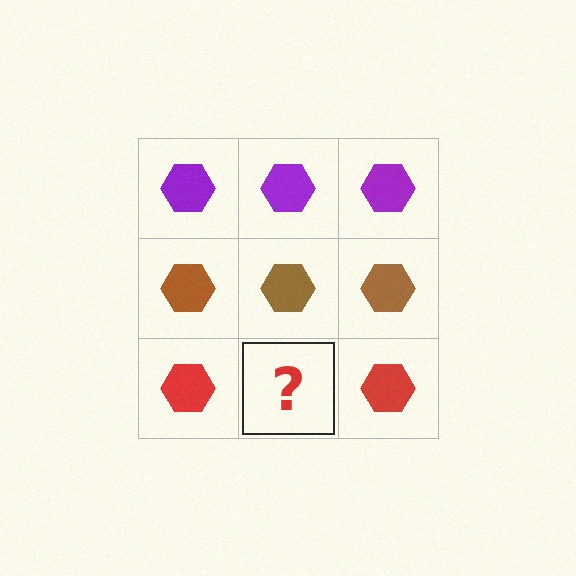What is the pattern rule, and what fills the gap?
The rule is that each row has a consistent color. The gap should be filled with a red hexagon.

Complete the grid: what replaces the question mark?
The question mark should be replaced with a red hexagon.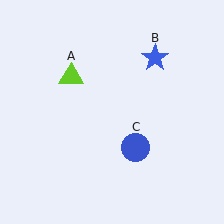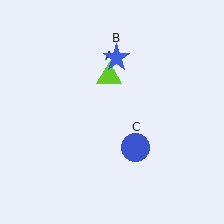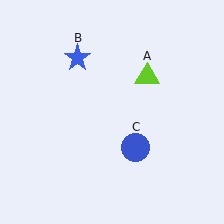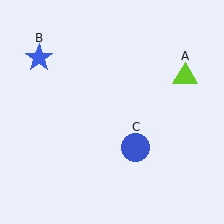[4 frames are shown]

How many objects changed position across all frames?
2 objects changed position: lime triangle (object A), blue star (object B).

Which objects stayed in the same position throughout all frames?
Blue circle (object C) remained stationary.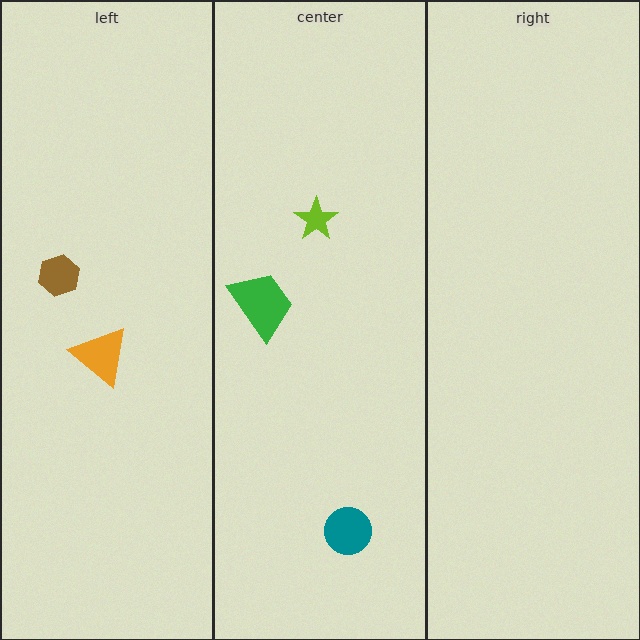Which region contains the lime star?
The center region.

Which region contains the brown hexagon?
The left region.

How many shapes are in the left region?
2.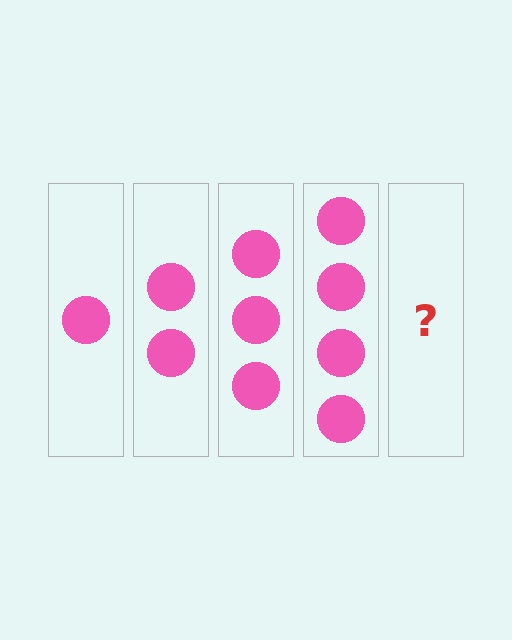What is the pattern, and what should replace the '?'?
The pattern is that each step adds one more circle. The '?' should be 5 circles.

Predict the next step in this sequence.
The next step is 5 circles.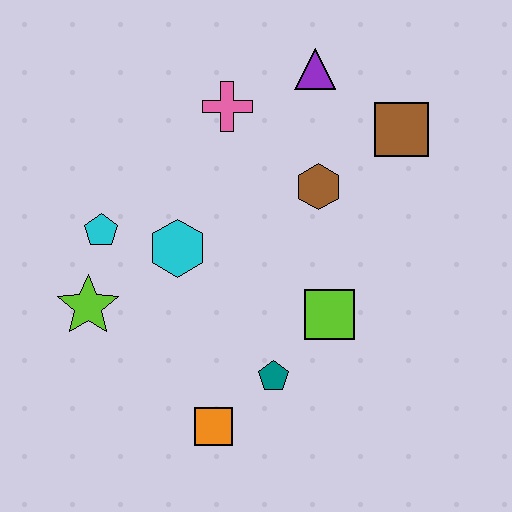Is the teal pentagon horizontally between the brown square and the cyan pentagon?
Yes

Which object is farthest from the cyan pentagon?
The brown square is farthest from the cyan pentagon.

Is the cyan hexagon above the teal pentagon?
Yes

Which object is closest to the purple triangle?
The pink cross is closest to the purple triangle.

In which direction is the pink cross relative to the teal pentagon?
The pink cross is above the teal pentagon.